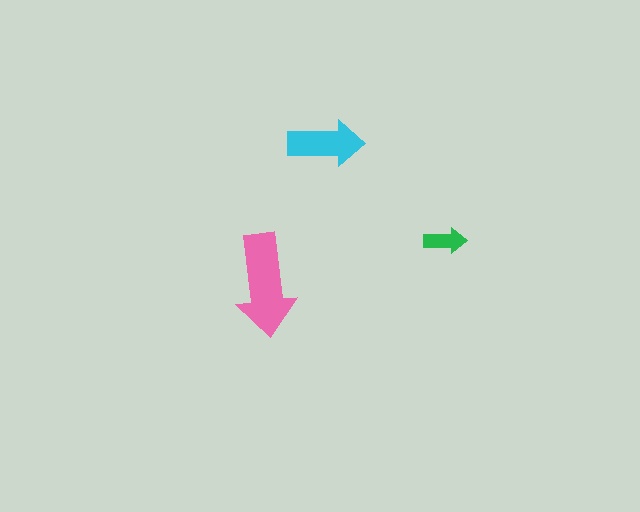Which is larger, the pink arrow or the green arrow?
The pink one.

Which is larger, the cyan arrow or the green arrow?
The cyan one.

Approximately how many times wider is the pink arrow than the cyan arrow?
About 1.5 times wider.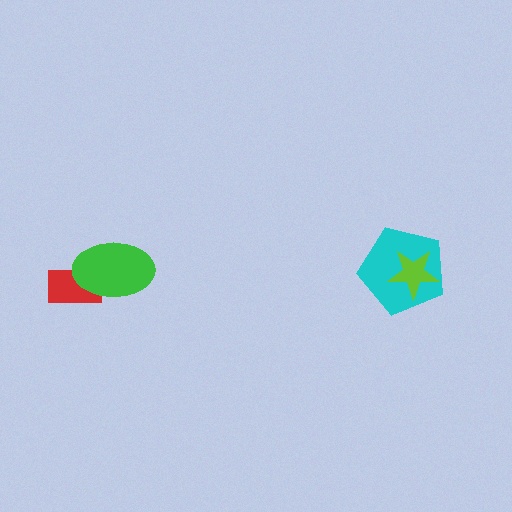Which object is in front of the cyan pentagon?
The lime star is in front of the cyan pentagon.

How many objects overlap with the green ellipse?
1 object overlaps with the green ellipse.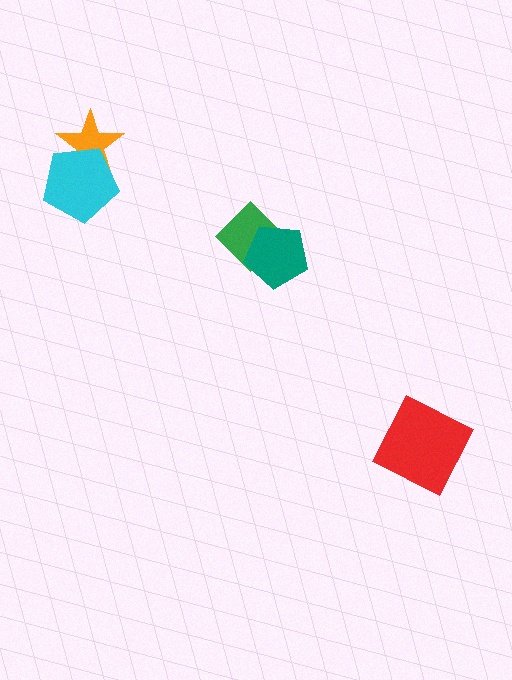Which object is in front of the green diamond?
The teal pentagon is in front of the green diamond.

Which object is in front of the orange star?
The cyan pentagon is in front of the orange star.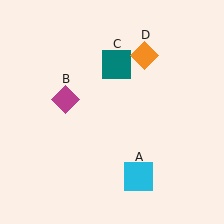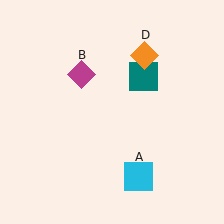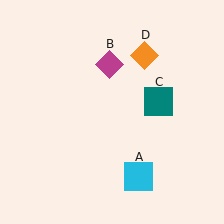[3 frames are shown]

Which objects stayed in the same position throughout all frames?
Cyan square (object A) and orange diamond (object D) remained stationary.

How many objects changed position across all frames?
2 objects changed position: magenta diamond (object B), teal square (object C).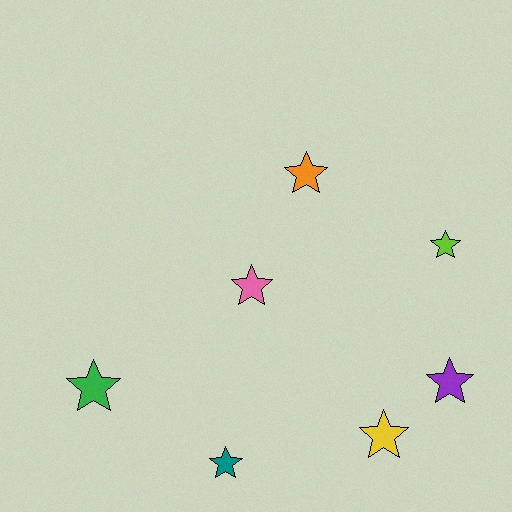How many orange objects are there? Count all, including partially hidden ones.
There is 1 orange object.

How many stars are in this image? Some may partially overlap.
There are 7 stars.